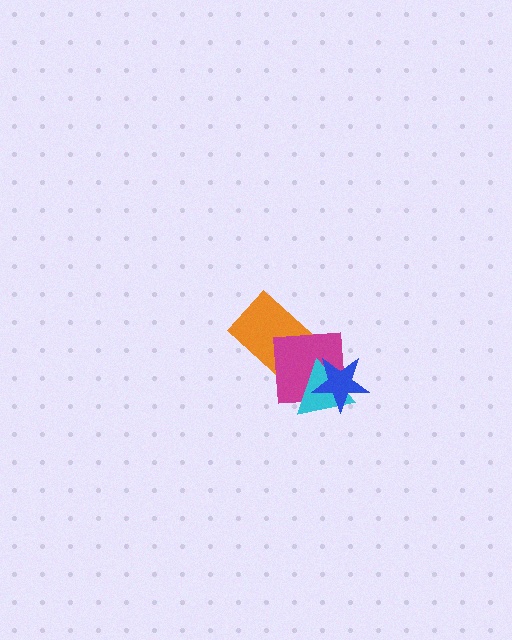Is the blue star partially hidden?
No, no other shape covers it.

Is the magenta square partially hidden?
Yes, it is partially covered by another shape.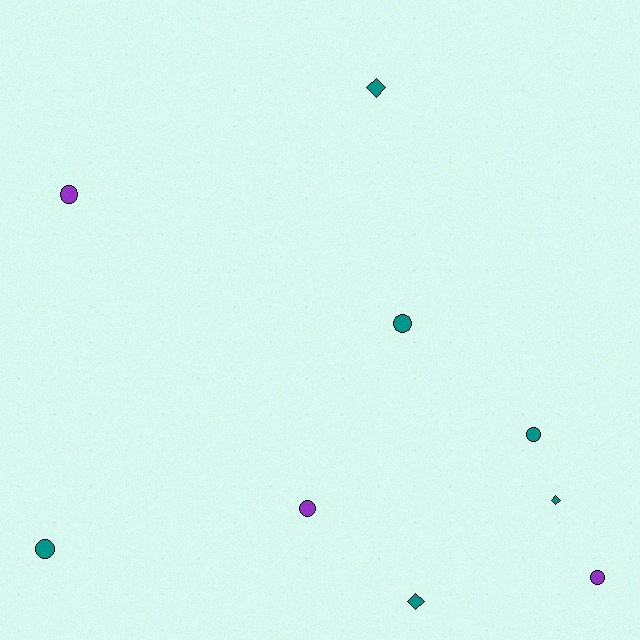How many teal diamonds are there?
There are 3 teal diamonds.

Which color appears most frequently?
Teal, with 6 objects.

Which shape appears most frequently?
Circle, with 6 objects.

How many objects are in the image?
There are 9 objects.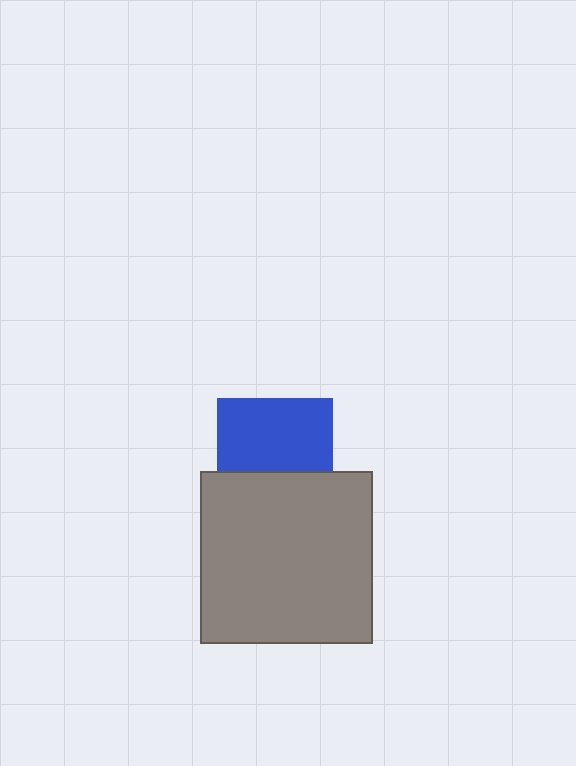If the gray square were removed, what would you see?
You would see the complete blue square.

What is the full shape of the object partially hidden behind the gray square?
The partially hidden object is a blue square.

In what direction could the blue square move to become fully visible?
The blue square could move up. That would shift it out from behind the gray square entirely.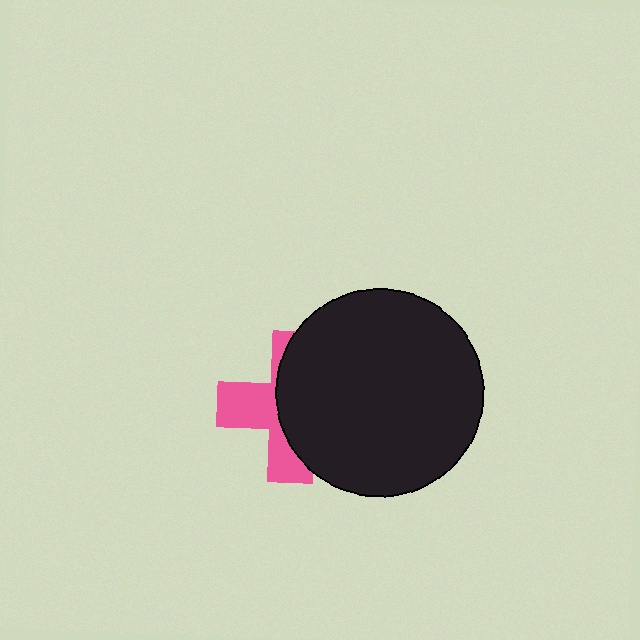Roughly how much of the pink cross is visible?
A small part of it is visible (roughly 42%).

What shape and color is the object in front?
The object in front is a black circle.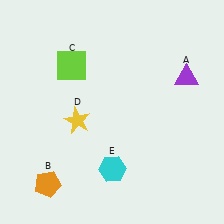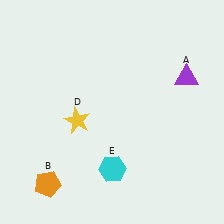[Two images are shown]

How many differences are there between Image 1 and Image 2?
There is 1 difference between the two images.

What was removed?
The lime square (C) was removed in Image 2.